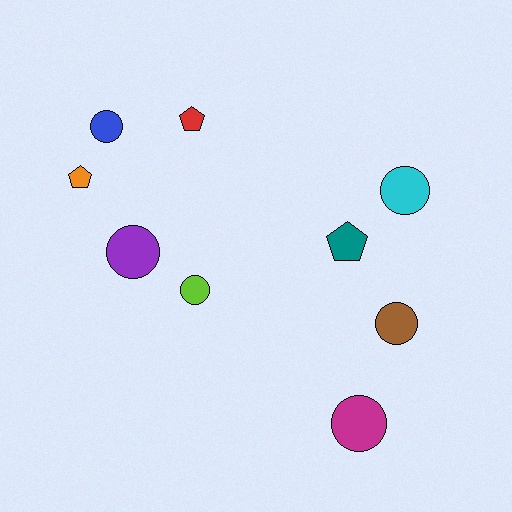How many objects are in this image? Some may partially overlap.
There are 9 objects.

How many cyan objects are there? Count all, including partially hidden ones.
There is 1 cyan object.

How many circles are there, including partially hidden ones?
There are 6 circles.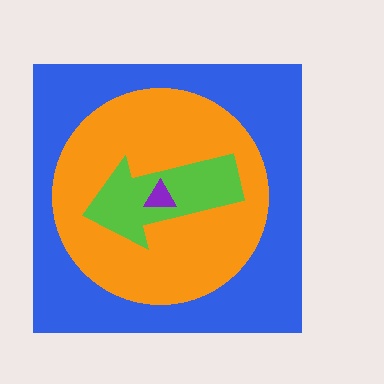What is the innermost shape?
The purple triangle.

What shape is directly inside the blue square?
The orange circle.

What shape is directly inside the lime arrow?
The purple triangle.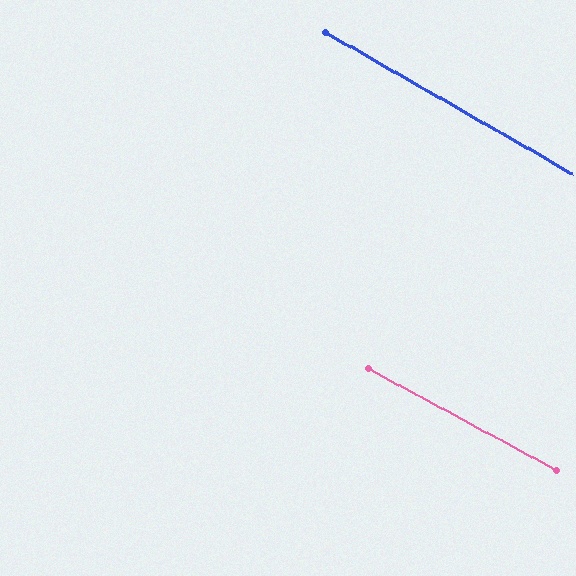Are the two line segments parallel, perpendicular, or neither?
Parallel — their directions differ by only 1.6°.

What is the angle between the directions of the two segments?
Approximately 2 degrees.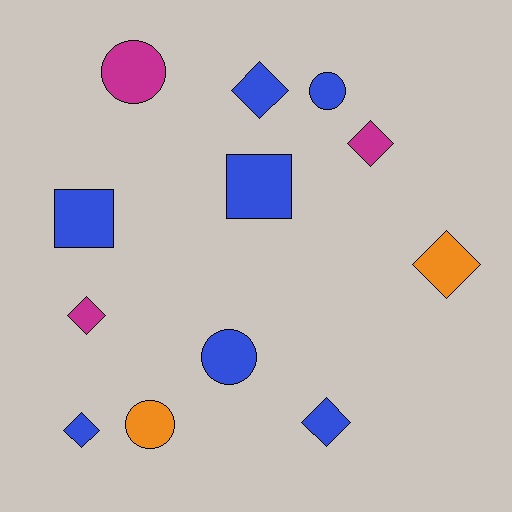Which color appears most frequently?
Blue, with 7 objects.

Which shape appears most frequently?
Diamond, with 6 objects.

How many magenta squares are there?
There are no magenta squares.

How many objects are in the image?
There are 12 objects.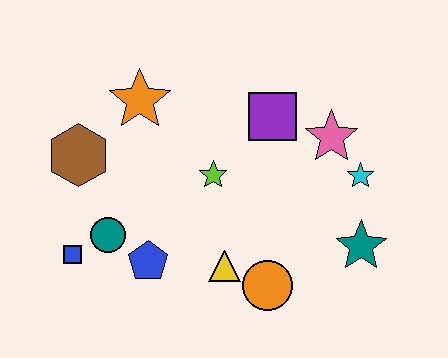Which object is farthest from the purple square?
The blue square is farthest from the purple square.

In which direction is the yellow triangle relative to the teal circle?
The yellow triangle is to the right of the teal circle.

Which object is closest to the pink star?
The cyan star is closest to the pink star.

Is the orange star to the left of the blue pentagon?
Yes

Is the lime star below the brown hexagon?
Yes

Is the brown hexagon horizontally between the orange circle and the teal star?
No